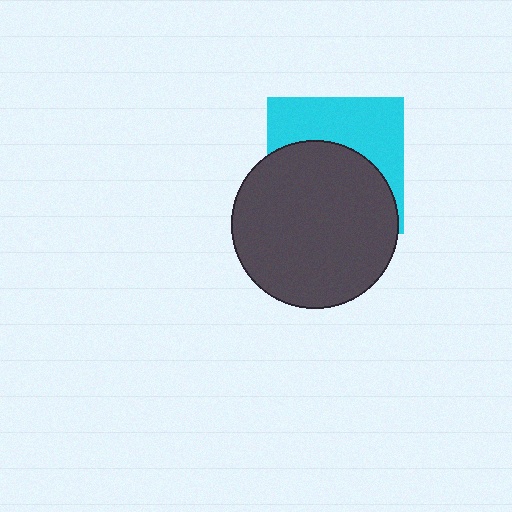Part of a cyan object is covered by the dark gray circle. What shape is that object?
It is a square.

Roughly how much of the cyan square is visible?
A small part of it is visible (roughly 43%).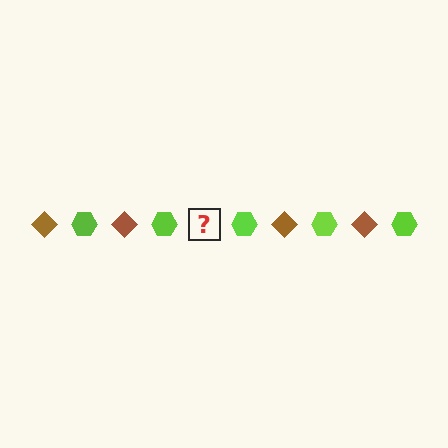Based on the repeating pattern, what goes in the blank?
The blank should be a brown diamond.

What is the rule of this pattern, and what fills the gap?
The rule is that the pattern alternates between brown diamond and lime hexagon. The gap should be filled with a brown diamond.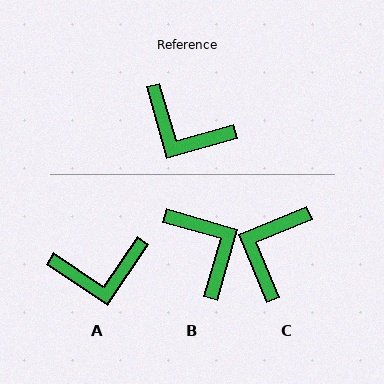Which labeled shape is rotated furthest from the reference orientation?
B, about 148 degrees away.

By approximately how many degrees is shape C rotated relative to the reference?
Approximately 83 degrees clockwise.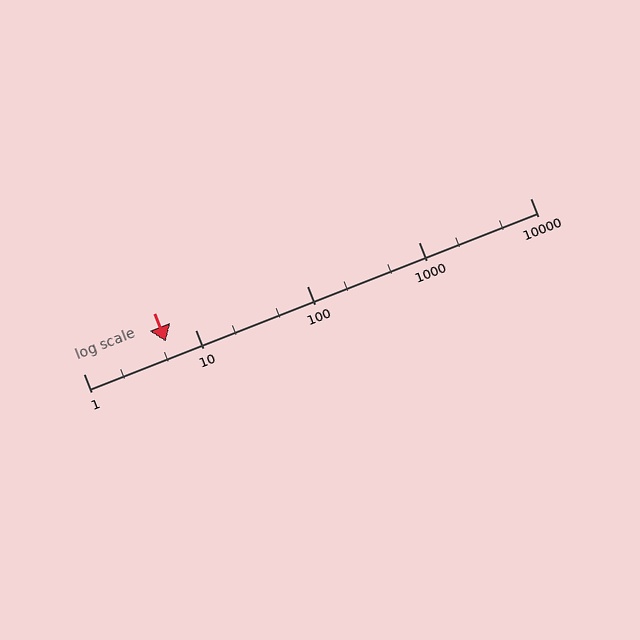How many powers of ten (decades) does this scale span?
The scale spans 4 decades, from 1 to 10000.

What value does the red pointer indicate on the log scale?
The pointer indicates approximately 5.5.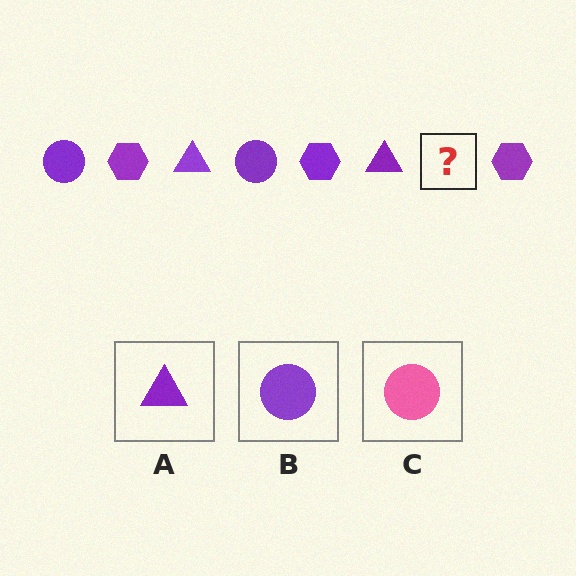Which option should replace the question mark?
Option B.